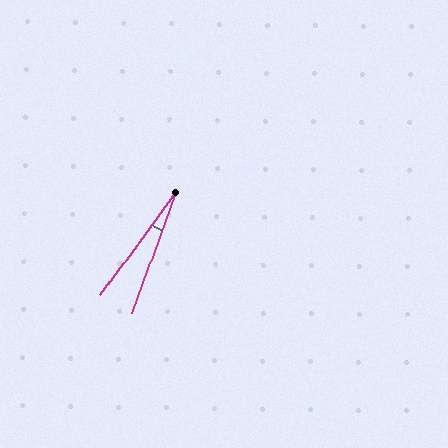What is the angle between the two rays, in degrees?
Approximately 16 degrees.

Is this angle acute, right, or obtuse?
It is acute.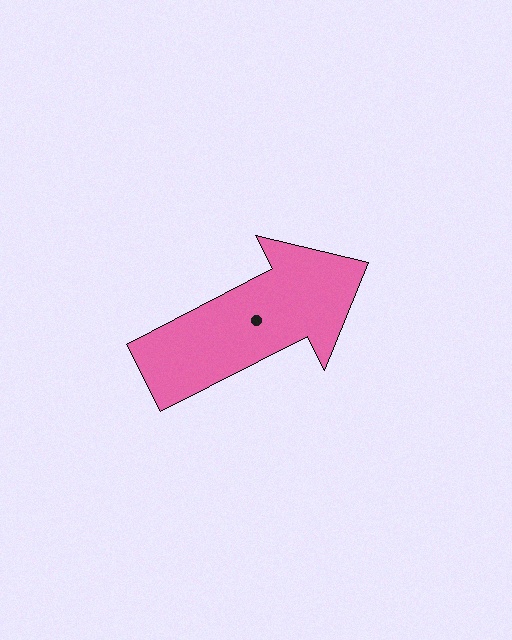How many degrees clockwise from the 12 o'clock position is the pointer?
Approximately 63 degrees.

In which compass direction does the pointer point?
Northeast.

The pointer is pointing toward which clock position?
Roughly 2 o'clock.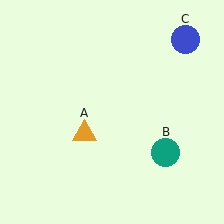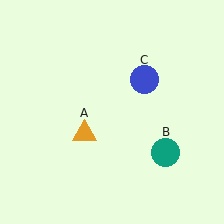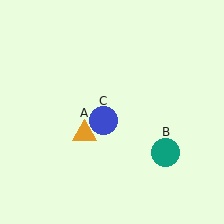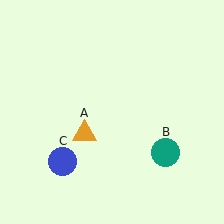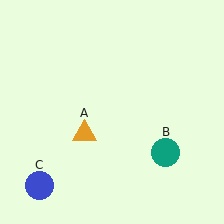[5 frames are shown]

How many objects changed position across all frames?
1 object changed position: blue circle (object C).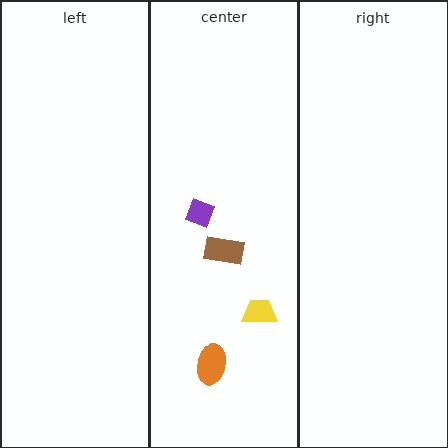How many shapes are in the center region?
4.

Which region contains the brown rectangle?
The center region.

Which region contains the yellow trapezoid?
The center region.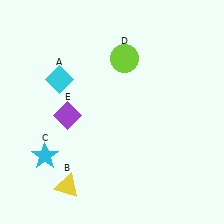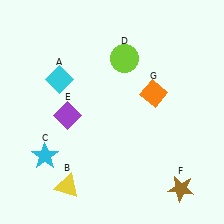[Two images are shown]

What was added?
A brown star (F), an orange diamond (G) were added in Image 2.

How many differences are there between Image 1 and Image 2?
There are 2 differences between the two images.